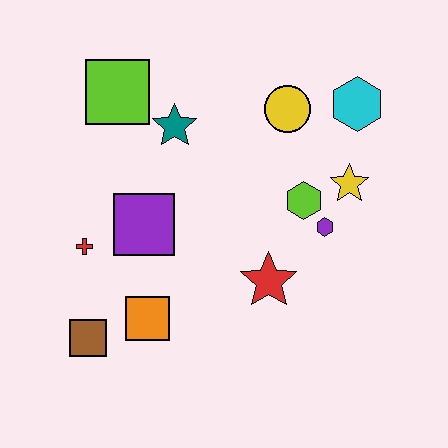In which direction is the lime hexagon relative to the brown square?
The lime hexagon is to the right of the brown square.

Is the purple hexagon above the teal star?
No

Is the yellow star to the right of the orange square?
Yes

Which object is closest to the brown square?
The orange square is closest to the brown square.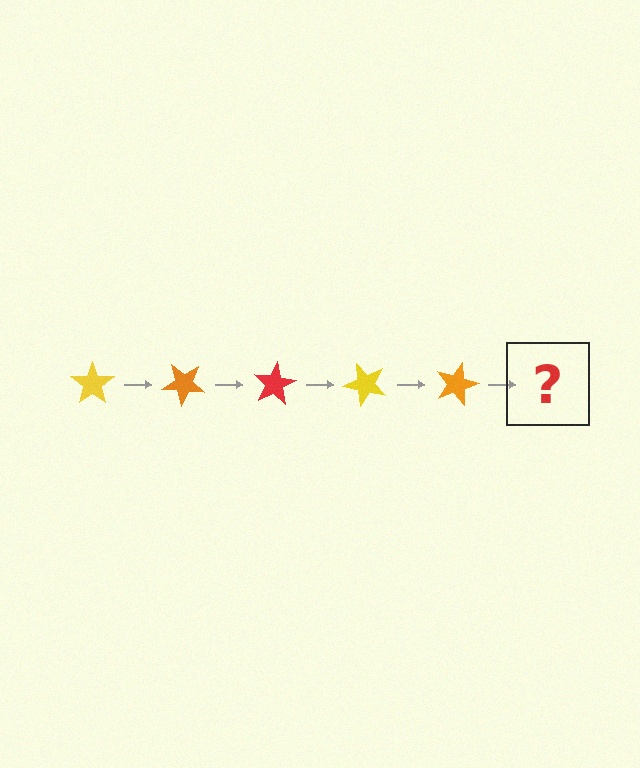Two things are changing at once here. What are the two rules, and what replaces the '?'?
The two rules are that it rotates 40 degrees each step and the color cycles through yellow, orange, and red. The '?' should be a red star, rotated 200 degrees from the start.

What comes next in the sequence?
The next element should be a red star, rotated 200 degrees from the start.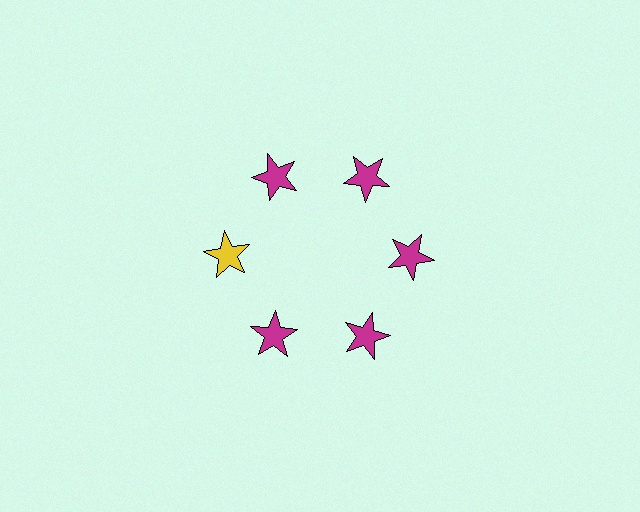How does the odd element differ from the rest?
It has a different color: yellow instead of magenta.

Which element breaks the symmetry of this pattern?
The yellow star at roughly the 9 o'clock position breaks the symmetry. All other shapes are magenta stars.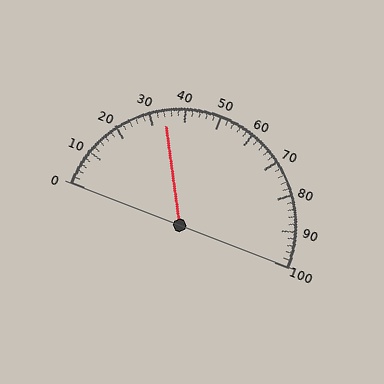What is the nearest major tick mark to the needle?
The nearest major tick mark is 30.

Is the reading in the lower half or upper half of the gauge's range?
The reading is in the lower half of the range (0 to 100).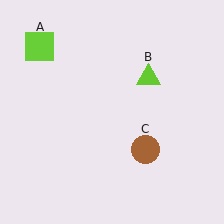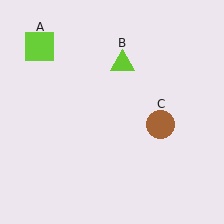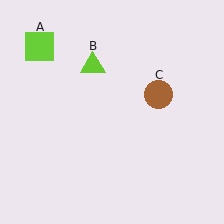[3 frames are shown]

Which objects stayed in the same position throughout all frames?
Lime square (object A) remained stationary.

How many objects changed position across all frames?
2 objects changed position: lime triangle (object B), brown circle (object C).